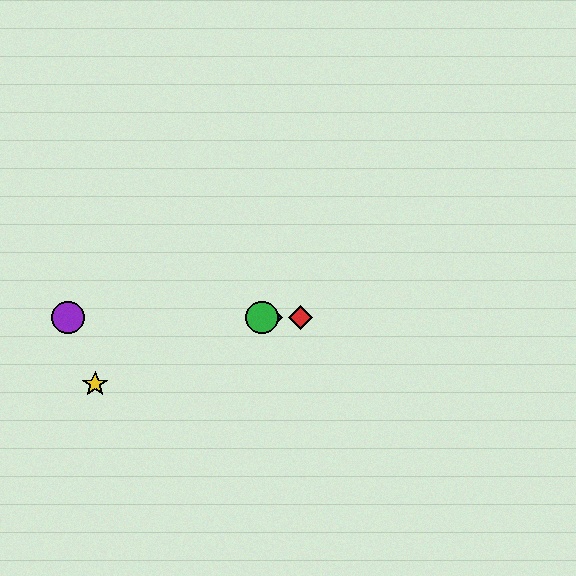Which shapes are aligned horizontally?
The red diamond, the blue diamond, the green circle, the purple circle are aligned horizontally.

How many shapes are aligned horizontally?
4 shapes (the red diamond, the blue diamond, the green circle, the purple circle) are aligned horizontally.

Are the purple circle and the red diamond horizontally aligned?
Yes, both are at y≈317.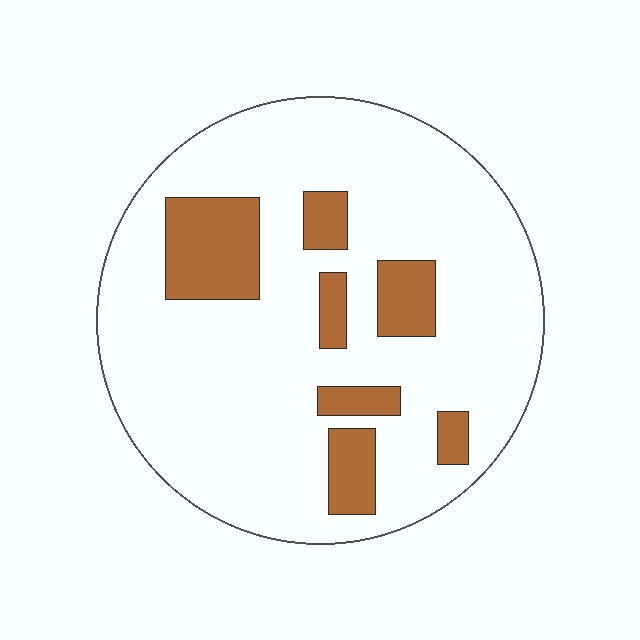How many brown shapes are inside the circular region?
7.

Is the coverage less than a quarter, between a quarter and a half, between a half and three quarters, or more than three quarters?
Less than a quarter.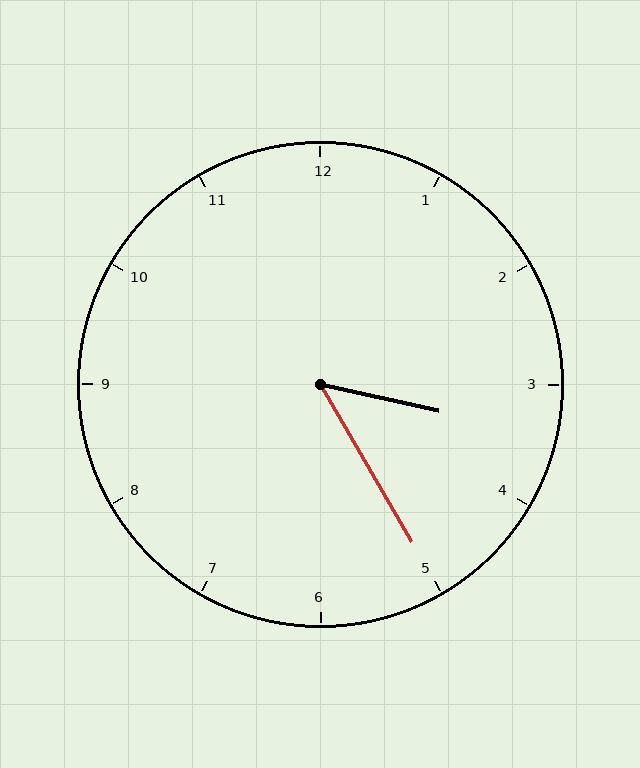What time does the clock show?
3:25.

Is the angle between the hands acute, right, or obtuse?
It is acute.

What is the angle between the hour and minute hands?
Approximately 48 degrees.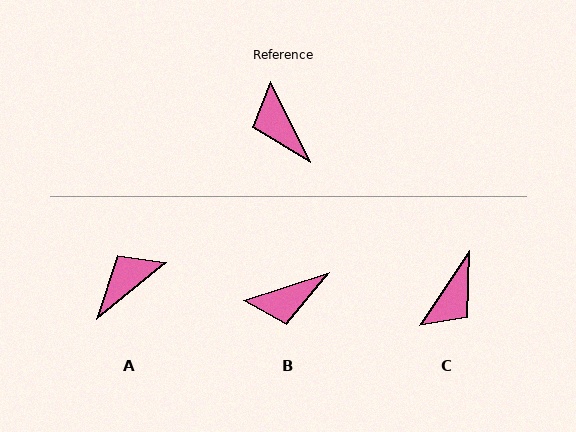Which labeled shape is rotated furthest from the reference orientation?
C, about 120 degrees away.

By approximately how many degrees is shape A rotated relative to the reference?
Approximately 77 degrees clockwise.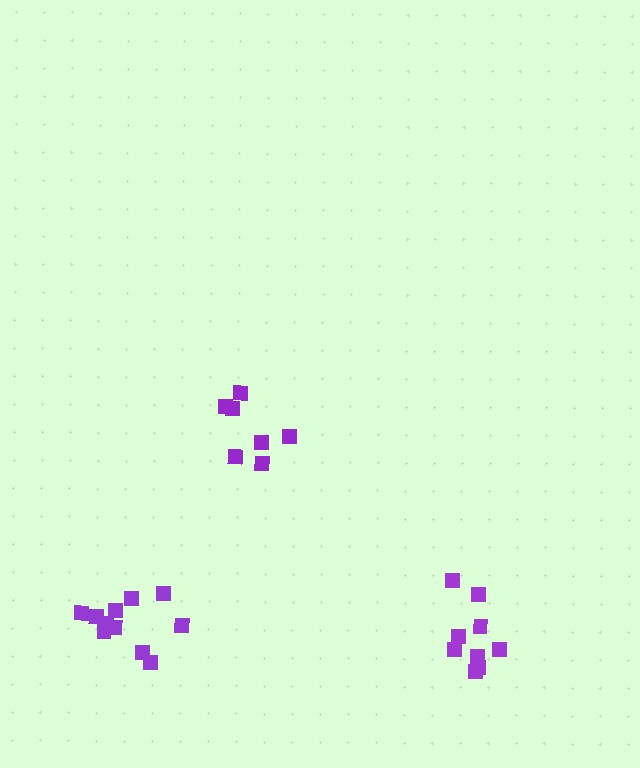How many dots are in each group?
Group 1: 9 dots, Group 2: 11 dots, Group 3: 7 dots (27 total).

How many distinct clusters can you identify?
There are 3 distinct clusters.